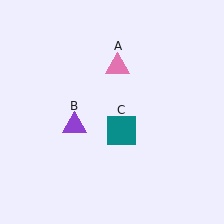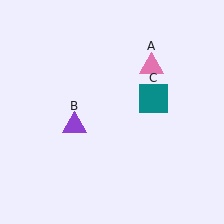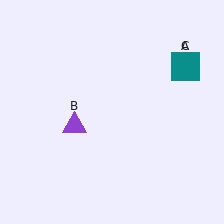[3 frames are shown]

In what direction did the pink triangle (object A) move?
The pink triangle (object A) moved right.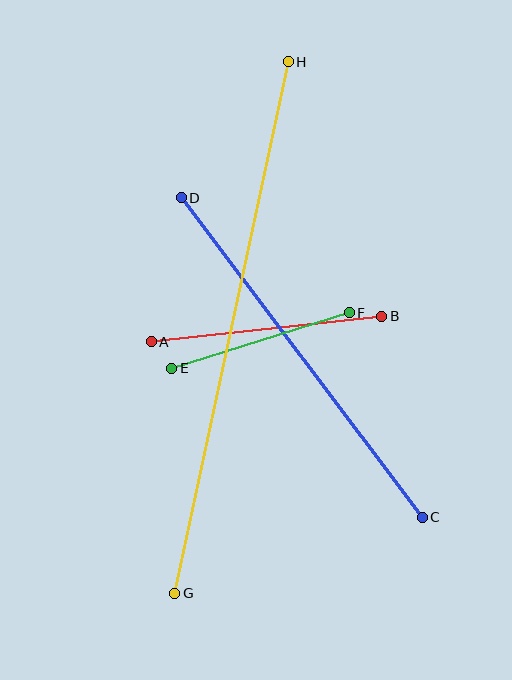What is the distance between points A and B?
The distance is approximately 232 pixels.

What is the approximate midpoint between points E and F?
The midpoint is at approximately (261, 341) pixels.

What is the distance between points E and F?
The distance is approximately 186 pixels.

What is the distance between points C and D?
The distance is approximately 400 pixels.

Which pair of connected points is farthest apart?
Points G and H are farthest apart.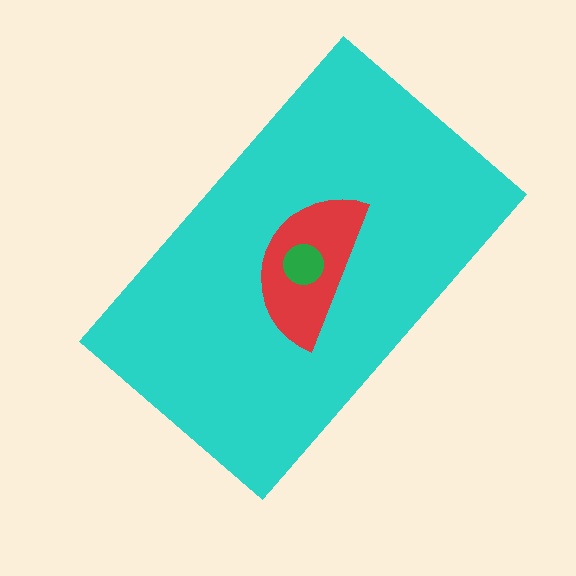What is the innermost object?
The green circle.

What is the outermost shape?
The cyan rectangle.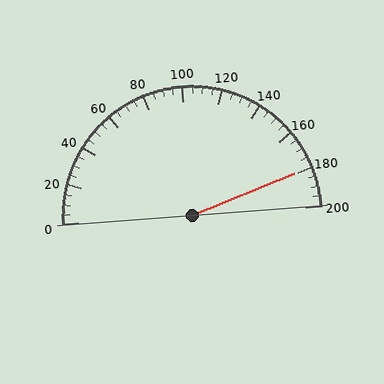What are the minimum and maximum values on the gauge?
The gauge ranges from 0 to 200.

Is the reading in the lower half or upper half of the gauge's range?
The reading is in the upper half of the range (0 to 200).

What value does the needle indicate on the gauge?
The needle indicates approximately 180.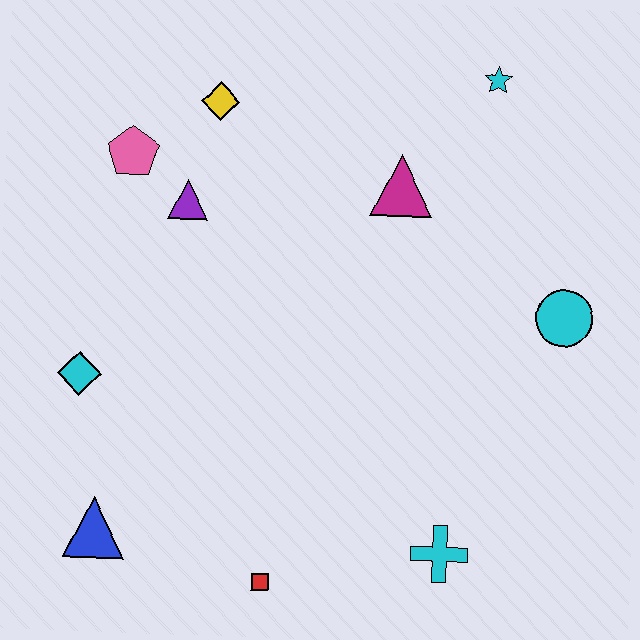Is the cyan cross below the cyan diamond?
Yes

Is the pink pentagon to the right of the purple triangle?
No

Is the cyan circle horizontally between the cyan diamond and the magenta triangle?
No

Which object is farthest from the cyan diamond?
The cyan star is farthest from the cyan diamond.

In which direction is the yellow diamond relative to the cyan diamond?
The yellow diamond is above the cyan diamond.